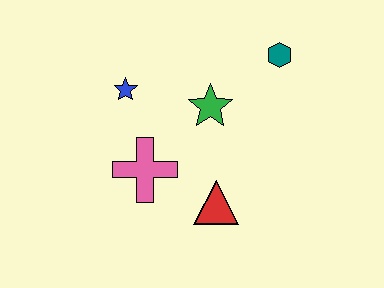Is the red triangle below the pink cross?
Yes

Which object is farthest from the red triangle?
The teal hexagon is farthest from the red triangle.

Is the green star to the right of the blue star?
Yes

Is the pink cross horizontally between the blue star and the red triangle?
Yes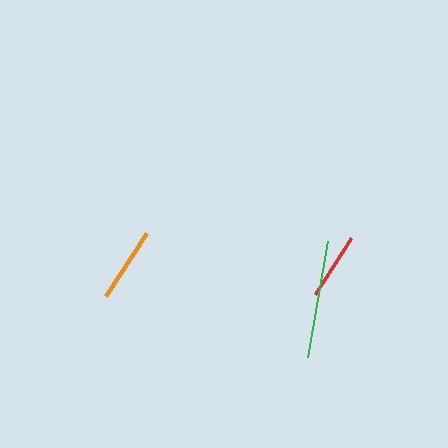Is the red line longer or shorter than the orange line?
The orange line is longer than the red line.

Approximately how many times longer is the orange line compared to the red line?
The orange line is approximately 1.1 times the length of the red line.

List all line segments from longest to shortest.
From longest to shortest: green, orange, red.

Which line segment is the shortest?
The red line is the shortest at approximately 66 pixels.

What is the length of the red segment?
The red segment is approximately 66 pixels long.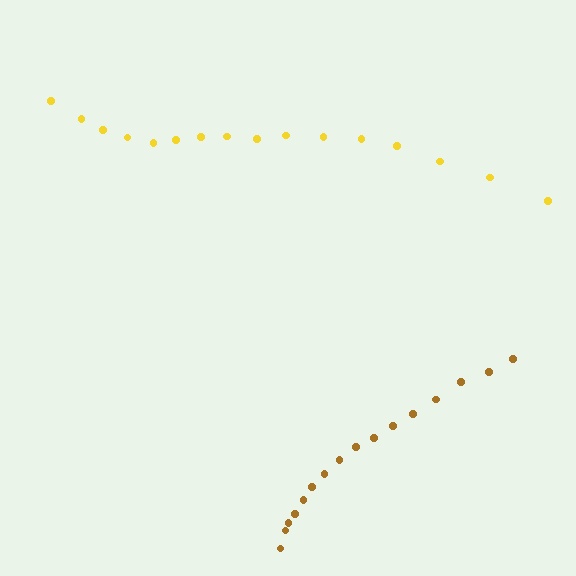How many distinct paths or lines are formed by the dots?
There are 2 distinct paths.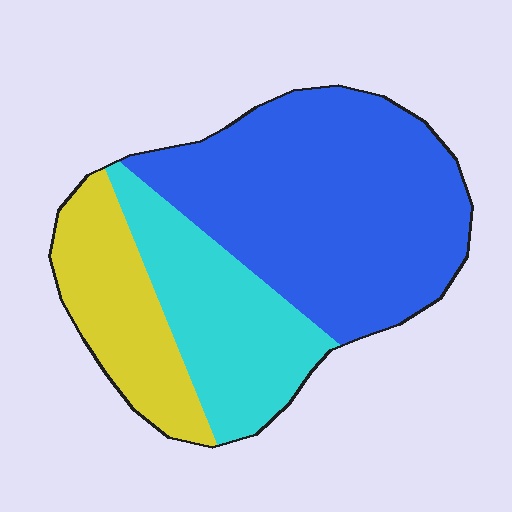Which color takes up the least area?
Yellow, at roughly 20%.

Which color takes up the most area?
Blue, at roughly 55%.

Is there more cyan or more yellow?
Cyan.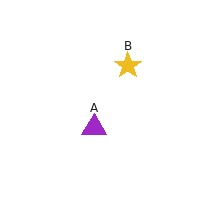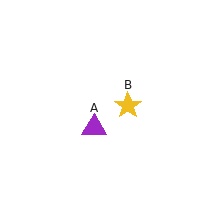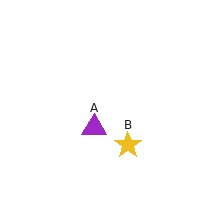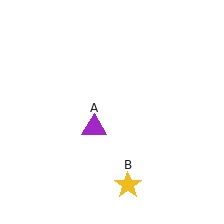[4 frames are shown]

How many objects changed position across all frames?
1 object changed position: yellow star (object B).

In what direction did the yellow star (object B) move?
The yellow star (object B) moved down.